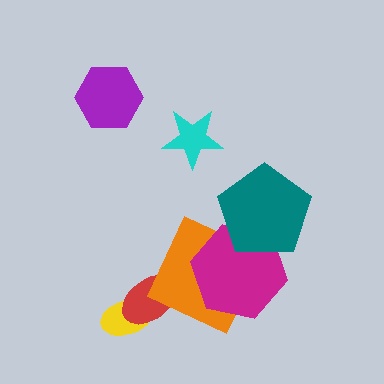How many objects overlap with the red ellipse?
2 objects overlap with the red ellipse.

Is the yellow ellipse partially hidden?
Yes, it is partially covered by another shape.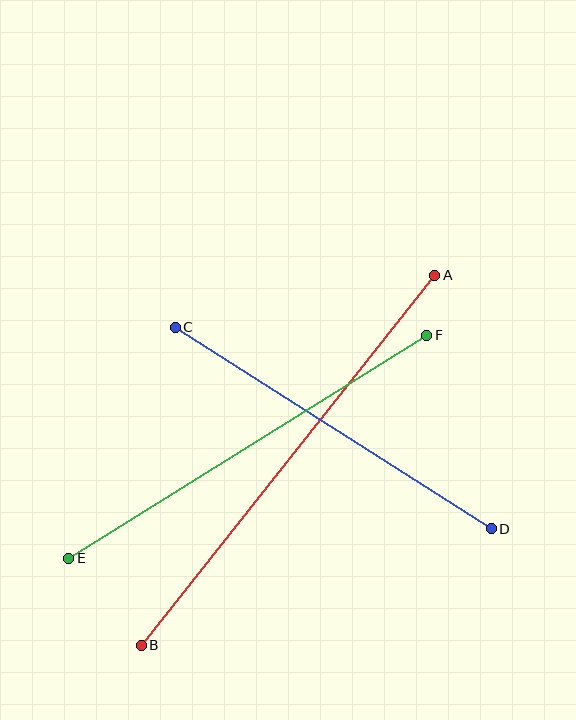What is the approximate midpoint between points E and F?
The midpoint is at approximately (248, 447) pixels.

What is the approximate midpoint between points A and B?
The midpoint is at approximately (288, 460) pixels.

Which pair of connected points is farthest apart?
Points A and B are farthest apart.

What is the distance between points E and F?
The distance is approximately 422 pixels.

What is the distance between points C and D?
The distance is approximately 374 pixels.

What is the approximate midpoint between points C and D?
The midpoint is at approximately (333, 428) pixels.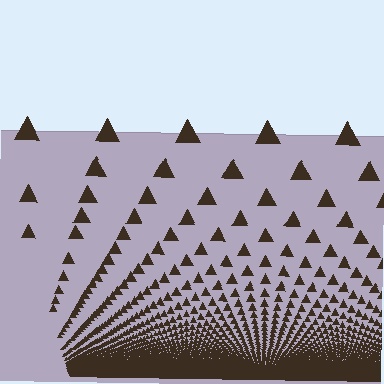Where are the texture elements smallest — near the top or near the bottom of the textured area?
Near the bottom.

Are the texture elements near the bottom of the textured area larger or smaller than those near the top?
Smaller. The gradient is inverted — elements near the bottom are smaller and denser.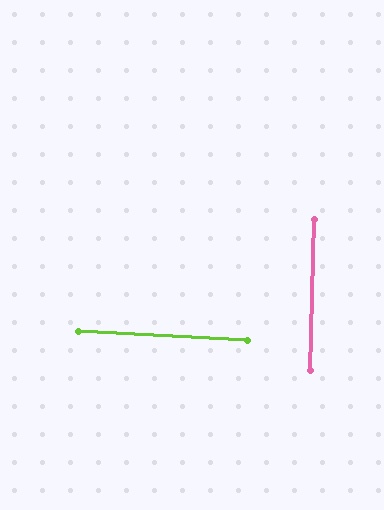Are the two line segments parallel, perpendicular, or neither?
Perpendicular — they meet at approximately 89°.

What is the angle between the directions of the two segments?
Approximately 89 degrees.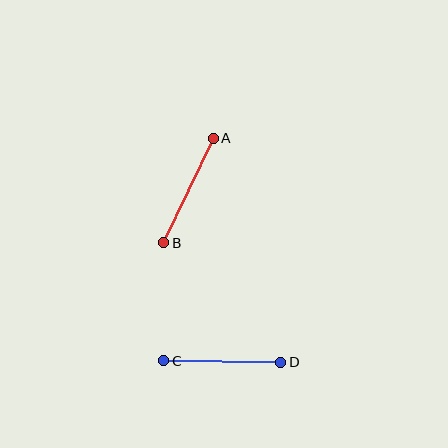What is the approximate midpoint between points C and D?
The midpoint is at approximately (222, 362) pixels.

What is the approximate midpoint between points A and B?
The midpoint is at approximately (189, 191) pixels.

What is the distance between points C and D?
The distance is approximately 117 pixels.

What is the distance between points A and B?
The distance is approximately 116 pixels.